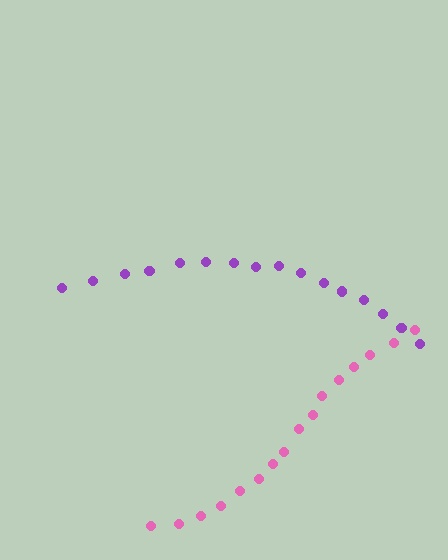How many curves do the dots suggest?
There are 2 distinct paths.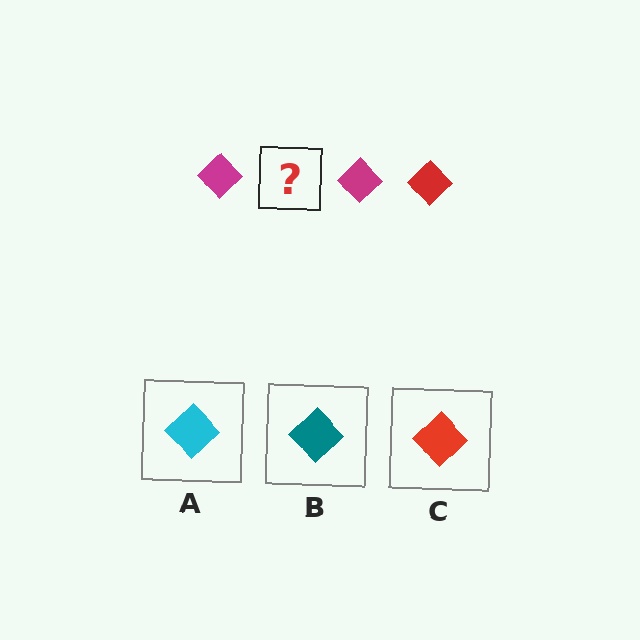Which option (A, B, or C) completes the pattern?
C.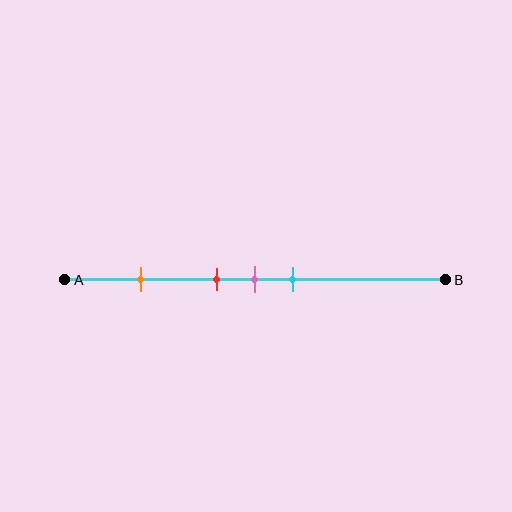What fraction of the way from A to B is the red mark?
The red mark is approximately 40% (0.4) of the way from A to B.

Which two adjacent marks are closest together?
The red and pink marks are the closest adjacent pair.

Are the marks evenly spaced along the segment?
No, the marks are not evenly spaced.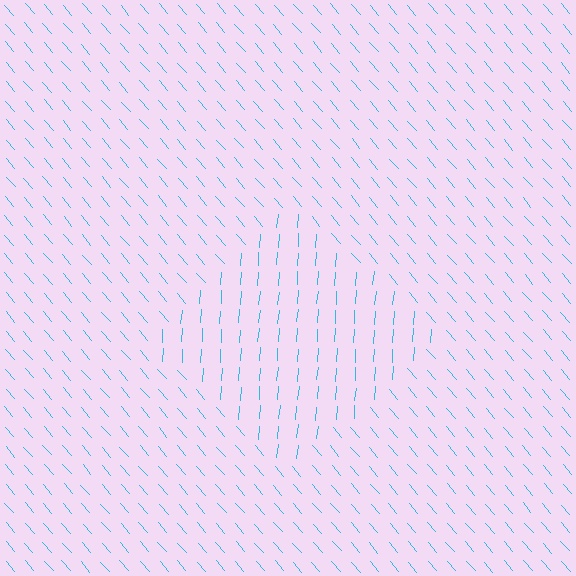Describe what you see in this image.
The image is filled with small cyan line segments. A diamond region in the image has lines oriented differently from the surrounding lines, creating a visible texture boundary.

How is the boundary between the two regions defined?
The boundary is defined purely by a change in line orientation (approximately 45 degrees difference). All lines are the same color and thickness.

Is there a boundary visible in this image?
Yes, there is a texture boundary formed by a change in line orientation.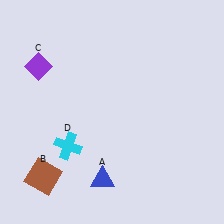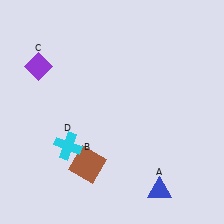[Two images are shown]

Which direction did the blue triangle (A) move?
The blue triangle (A) moved right.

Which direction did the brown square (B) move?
The brown square (B) moved right.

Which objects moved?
The objects that moved are: the blue triangle (A), the brown square (B).